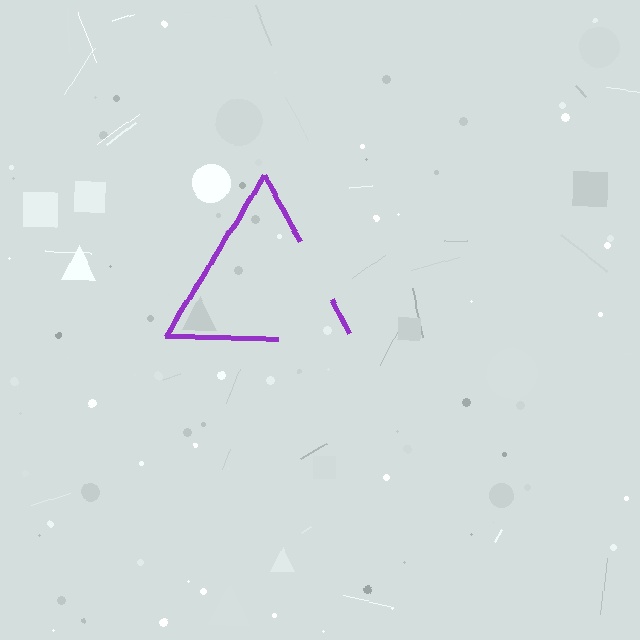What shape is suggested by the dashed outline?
The dashed outline suggests a triangle.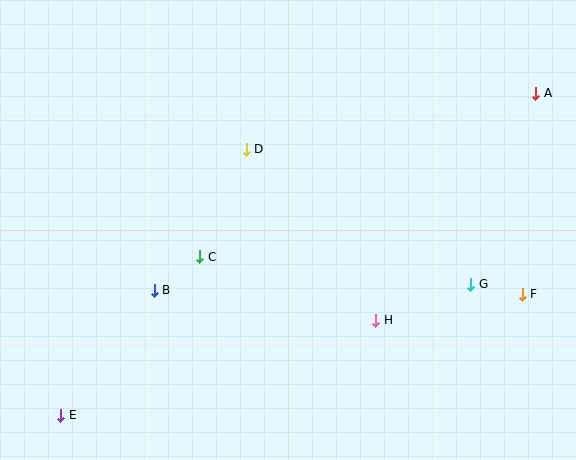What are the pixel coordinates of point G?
Point G is at (471, 284).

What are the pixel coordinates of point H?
Point H is at (376, 320).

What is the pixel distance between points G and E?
The distance between G and E is 430 pixels.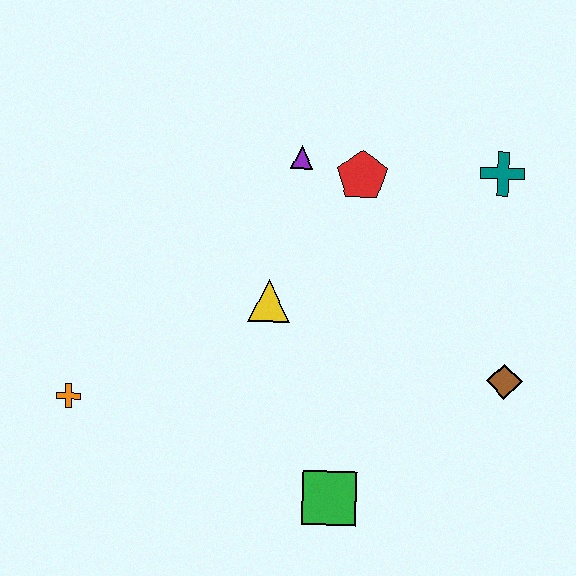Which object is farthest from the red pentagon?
The orange cross is farthest from the red pentagon.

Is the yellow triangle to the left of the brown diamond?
Yes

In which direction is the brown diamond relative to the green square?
The brown diamond is to the right of the green square.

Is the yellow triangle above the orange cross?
Yes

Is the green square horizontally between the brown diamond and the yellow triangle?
Yes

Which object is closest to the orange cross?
The yellow triangle is closest to the orange cross.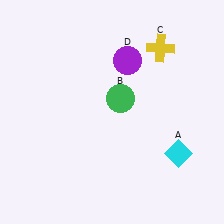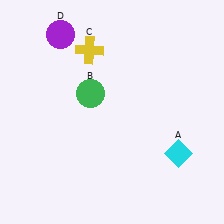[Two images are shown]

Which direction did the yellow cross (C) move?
The yellow cross (C) moved left.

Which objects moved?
The objects that moved are: the green circle (B), the yellow cross (C), the purple circle (D).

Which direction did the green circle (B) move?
The green circle (B) moved left.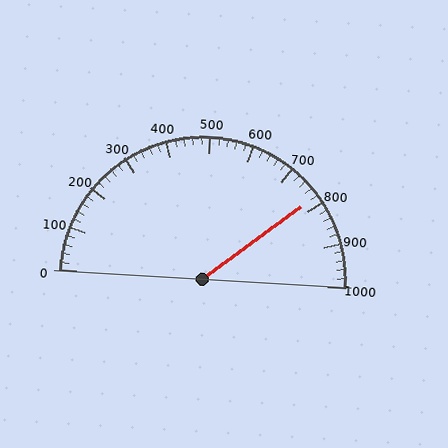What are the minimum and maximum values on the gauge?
The gauge ranges from 0 to 1000.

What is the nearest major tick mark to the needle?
The nearest major tick mark is 800.